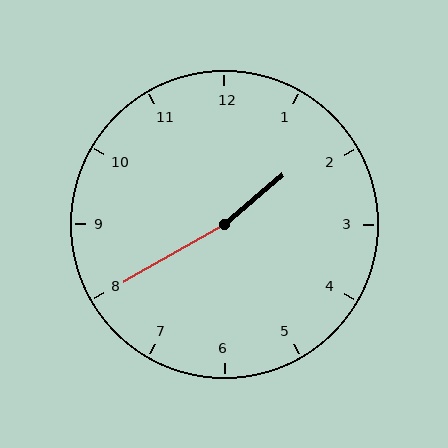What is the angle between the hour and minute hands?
Approximately 170 degrees.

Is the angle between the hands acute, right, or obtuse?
It is obtuse.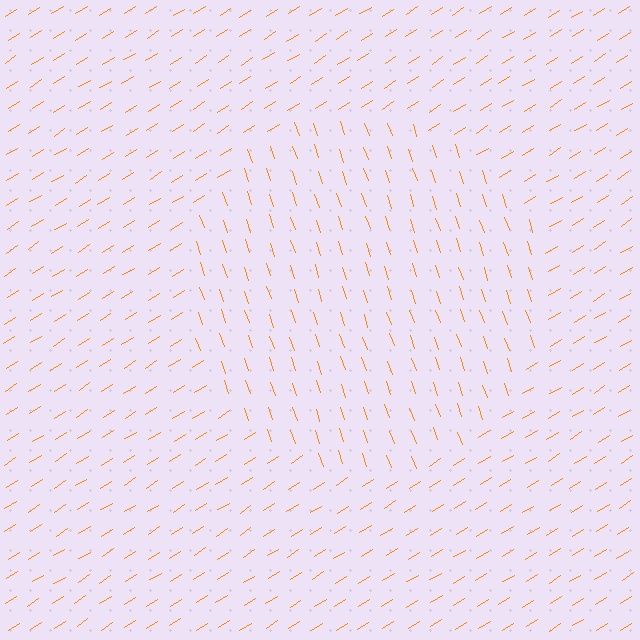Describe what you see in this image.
The image is filled with small orange line segments. A circle region in the image has lines oriented differently from the surrounding lines, creating a visible texture boundary.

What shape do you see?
I see a circle.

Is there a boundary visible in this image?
Yes, there is a texture boundary formed by a change in line orientation.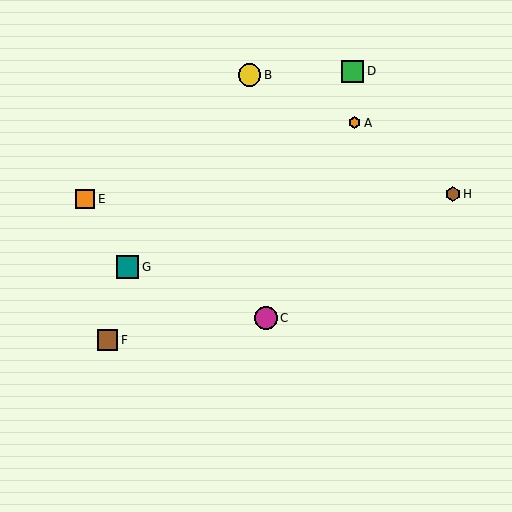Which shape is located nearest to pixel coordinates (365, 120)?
The orange hexagon (labeled A) at (354, 123) is nearest to that location.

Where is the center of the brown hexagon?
The center of the brown hexagon is at (453, 194).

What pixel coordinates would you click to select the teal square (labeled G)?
Click at (127, 267) to select the teal square G.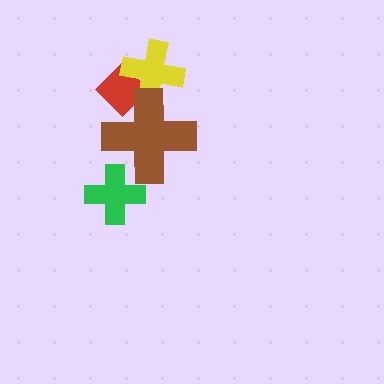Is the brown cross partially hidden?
Yes, it is partially covered by another shape.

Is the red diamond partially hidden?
Yes, it is partially covered by another shape.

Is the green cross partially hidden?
No, no other shape covers it.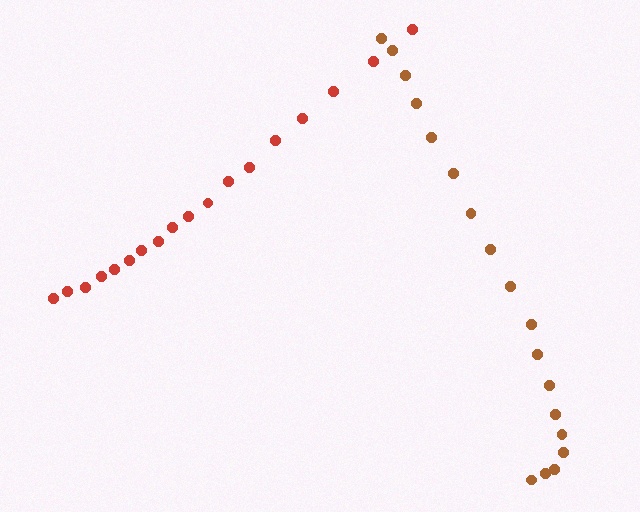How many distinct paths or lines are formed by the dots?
There are 2 distinct paths.